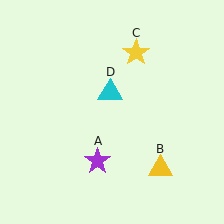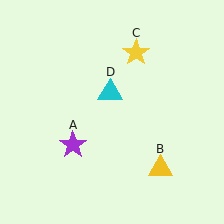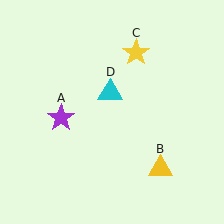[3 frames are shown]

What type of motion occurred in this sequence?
The purple star (object A) rotated clockwise around the center of the scene.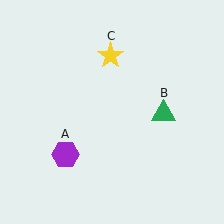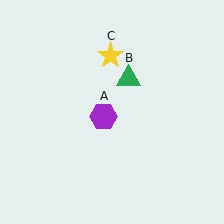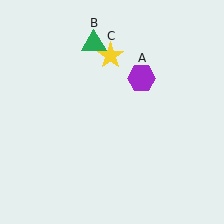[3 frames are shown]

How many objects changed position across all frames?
2 objects changed position: purple hexagon (object A), green triangle (object B).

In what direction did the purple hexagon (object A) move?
The purple hexagon (object A) moved up and to the right.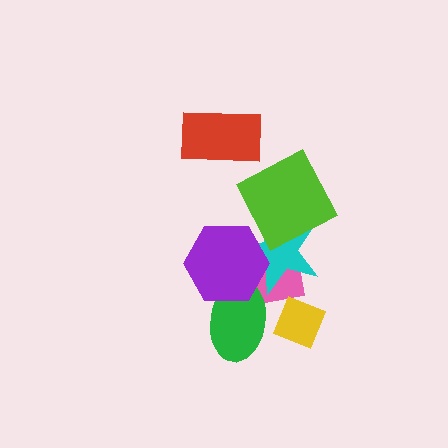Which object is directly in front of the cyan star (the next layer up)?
The lime square is directly in front of the cyan star.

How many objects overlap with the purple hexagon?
3 objects overlap with the purple hexagon.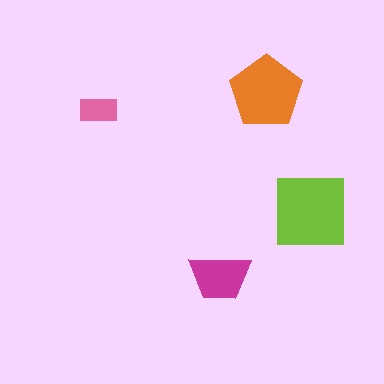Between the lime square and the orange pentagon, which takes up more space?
The lime square.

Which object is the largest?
The lime square.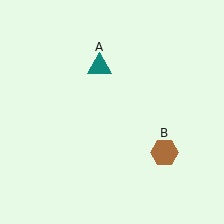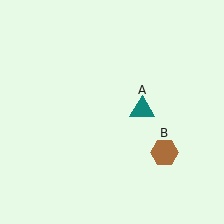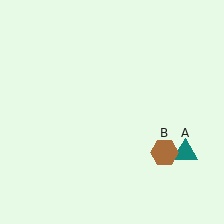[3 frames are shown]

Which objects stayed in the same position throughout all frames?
Brown hexagon (object B) remained stationary.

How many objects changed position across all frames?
1 object changed position: teal triangle (object A).